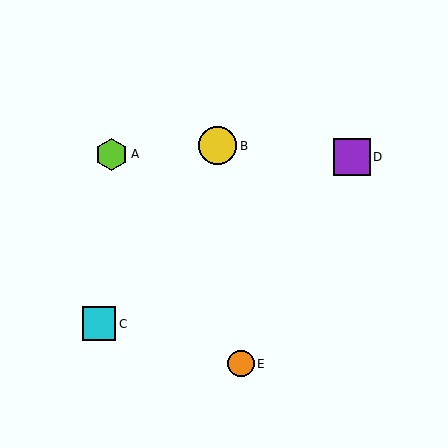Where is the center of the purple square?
The center of the purple square is at (352, 157).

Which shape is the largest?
The yellow circle (labeled B) is the largest.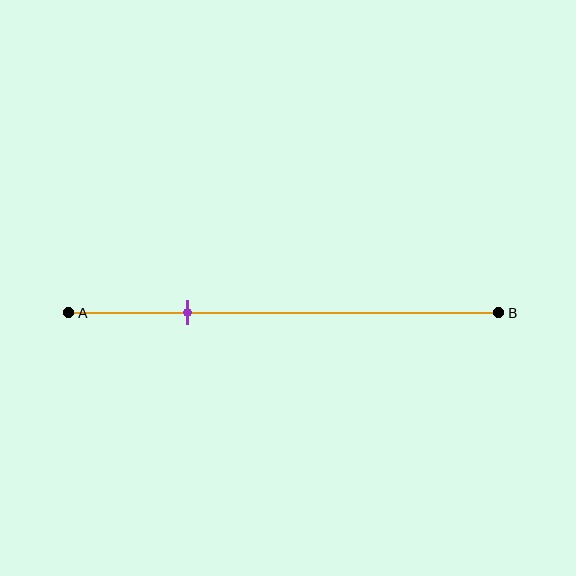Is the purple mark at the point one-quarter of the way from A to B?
Yes, the mark is approximately at the one-quarter point.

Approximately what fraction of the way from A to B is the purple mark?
The purple mark is approximately 30% of the way from A to B.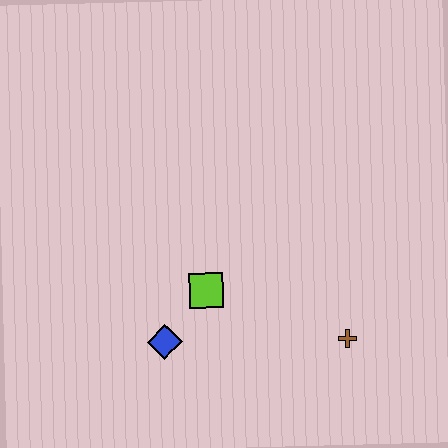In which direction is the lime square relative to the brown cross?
The lime square is to the left of the brown cross.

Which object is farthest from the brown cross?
The blue diamond is farthest from the brown cross.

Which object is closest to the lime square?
The blue diamond is closest to the lime square.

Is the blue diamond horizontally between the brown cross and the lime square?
No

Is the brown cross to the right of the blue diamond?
Yes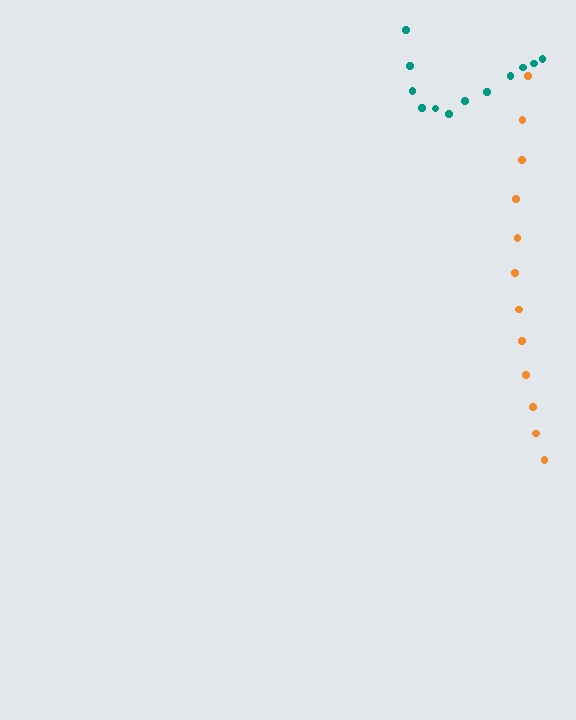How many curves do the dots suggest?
There are 2 distinct paths.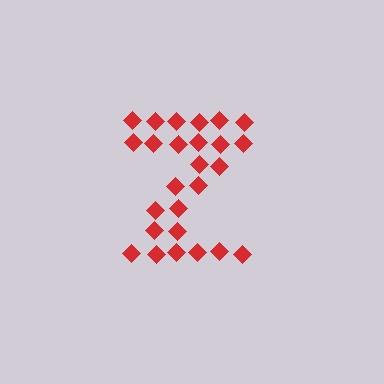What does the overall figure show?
The overall figure shows the letter Z.